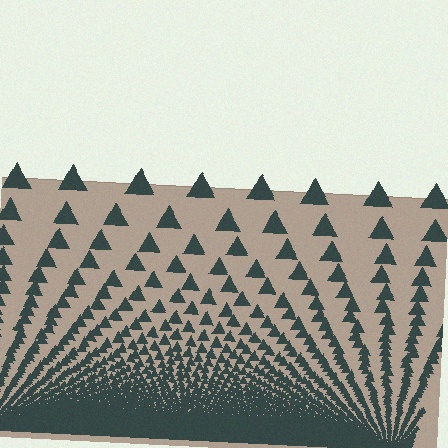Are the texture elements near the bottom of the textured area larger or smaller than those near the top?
Smaller. The gradient is inverted — elements near the bottom are smaller and denser.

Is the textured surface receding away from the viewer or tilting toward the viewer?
The surface appears to tilt toward the viewer. Texture elements get larger and sparser toward the top.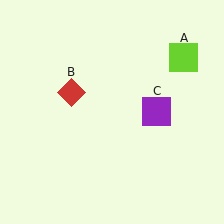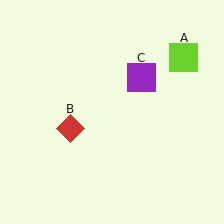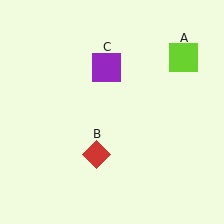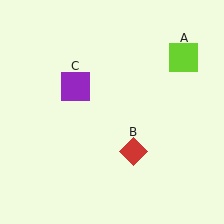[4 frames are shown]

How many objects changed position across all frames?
2 objects changed position: red diamond (object B), purple square (object C).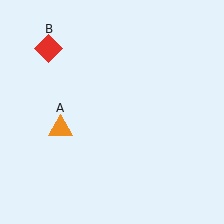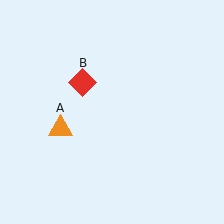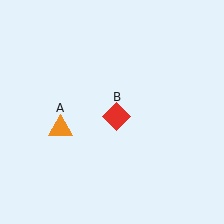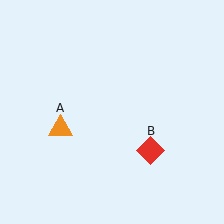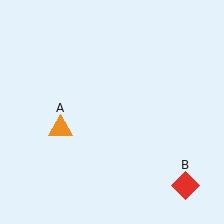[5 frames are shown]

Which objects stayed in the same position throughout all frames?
Orange triangle (object A) remained stationary.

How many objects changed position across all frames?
1 object changed position: red diamond (object B).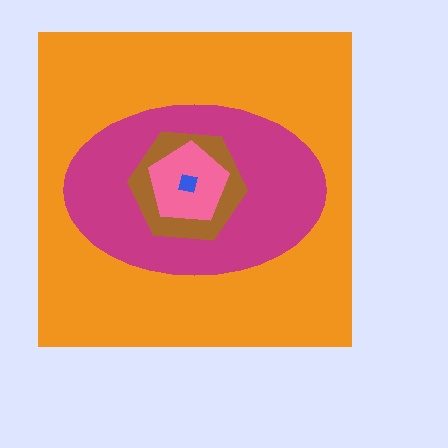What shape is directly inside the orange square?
The magenta ellipse.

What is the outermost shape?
The orange square.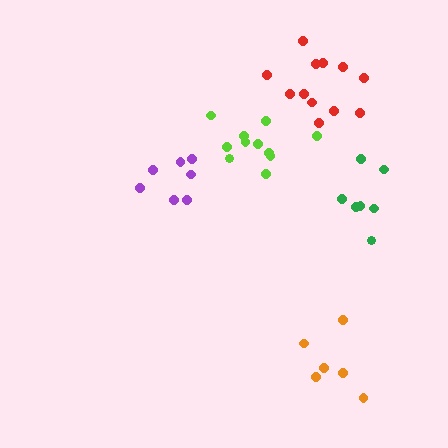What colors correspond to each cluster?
The clusters are colored: red, purple, orange, green, lime.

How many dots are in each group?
Group 1: 12 dots, Group 2: 7 dots, Group 3: 6 dots, Group 4: 7 dots, Group 5: 11 dots (43 total).